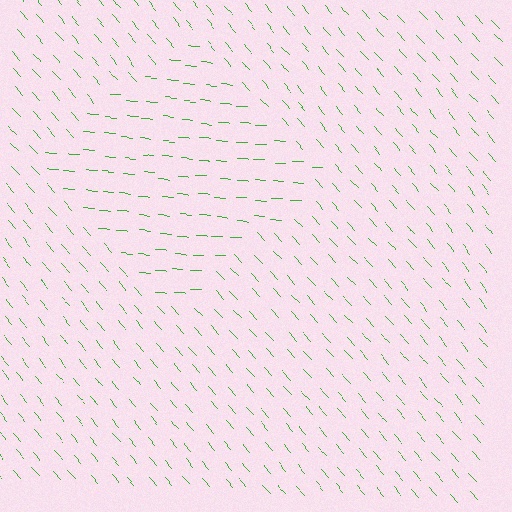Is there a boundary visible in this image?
Yes, there is a texture boundary formed by a change in line orientation.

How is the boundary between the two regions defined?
The boundary is defined purely by a change in line orientation (approximately 45 degrees difference). All lines are the same color and thickness.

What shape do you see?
I see a diamond.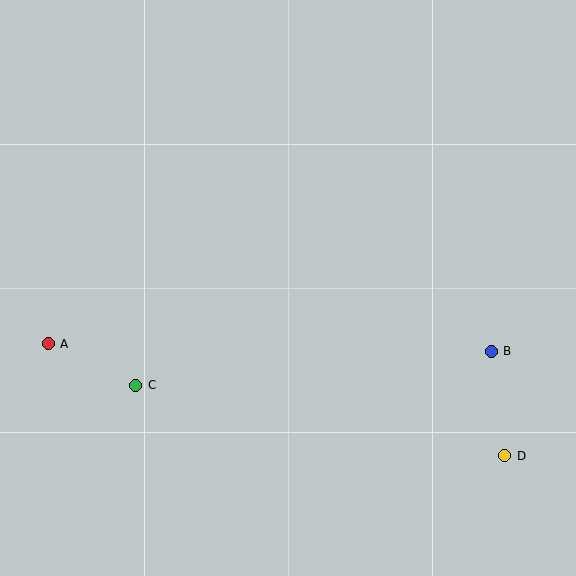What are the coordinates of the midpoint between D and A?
The midpoint between D and A is at (276, 400).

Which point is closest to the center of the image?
Point C at (136, 385) is closest to the center.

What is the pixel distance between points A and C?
The distance between A and C is 97 pixels.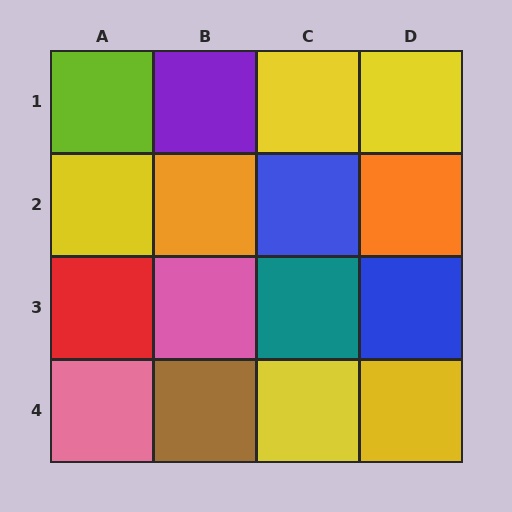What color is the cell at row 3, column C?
Teal.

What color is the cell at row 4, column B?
Brown.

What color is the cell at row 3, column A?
Red.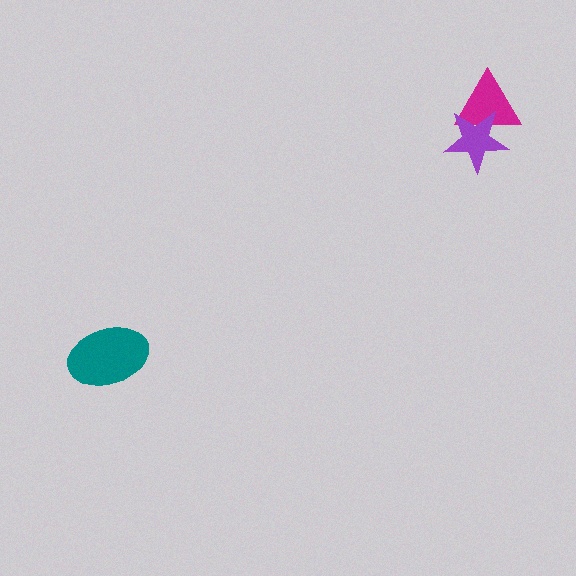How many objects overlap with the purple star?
1 object overlaps with the purple star.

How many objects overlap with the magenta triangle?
1 object overlaps with the magenta triangle.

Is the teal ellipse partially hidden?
No, no other shape covers it.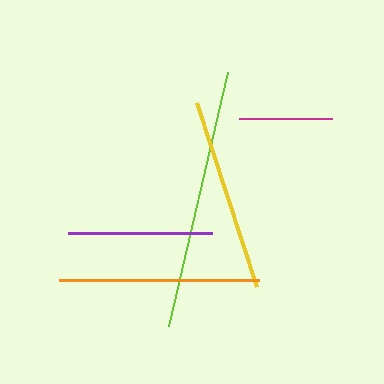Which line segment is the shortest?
The magenta line is the shortest at approximately 93 pixels.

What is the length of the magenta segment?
The magenta segment is approximately 93 pixels long.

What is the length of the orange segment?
The orange segment is approximately 200 pixels long.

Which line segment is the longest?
The lime line is the longest at approximately 260 pixels.